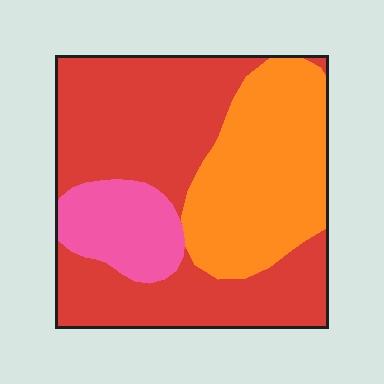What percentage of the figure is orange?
Orange takes up between a quarter and a half of the figure.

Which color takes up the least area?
Pink, at roughly 15%.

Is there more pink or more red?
Red.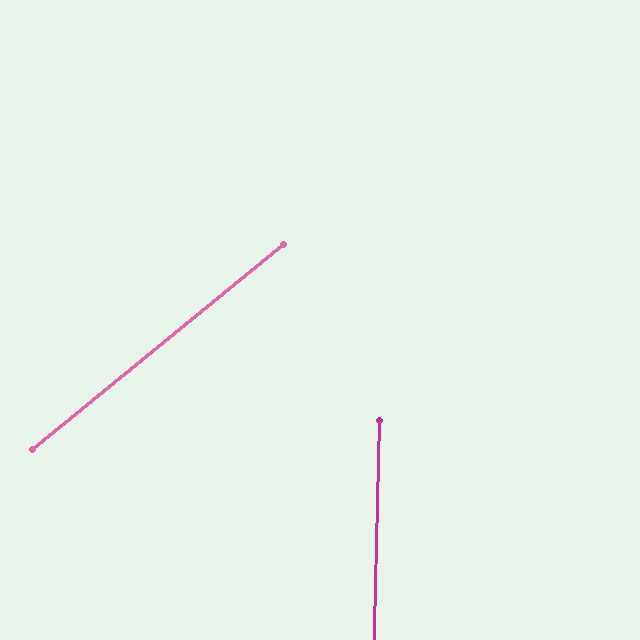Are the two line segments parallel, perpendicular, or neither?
Neither parallel nor perpendicular — they differ by about 49°.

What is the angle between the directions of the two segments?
Approximately 49 degrees.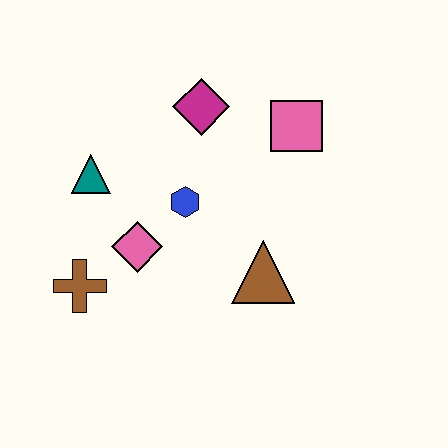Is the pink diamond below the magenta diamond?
Yes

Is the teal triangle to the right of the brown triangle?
No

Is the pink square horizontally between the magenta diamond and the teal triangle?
No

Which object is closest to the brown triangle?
The blue hexagon is closest to the brown triangle.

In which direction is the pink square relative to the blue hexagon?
The pink square is to the right of the blue hexagon.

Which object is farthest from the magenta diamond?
The brown cross is farthest from the magenta diamond.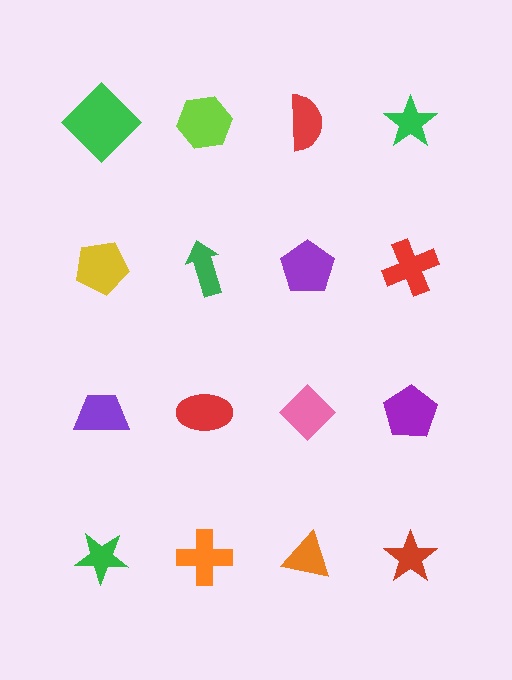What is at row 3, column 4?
A purple pentagon.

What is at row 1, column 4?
A green star.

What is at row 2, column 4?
A red cross.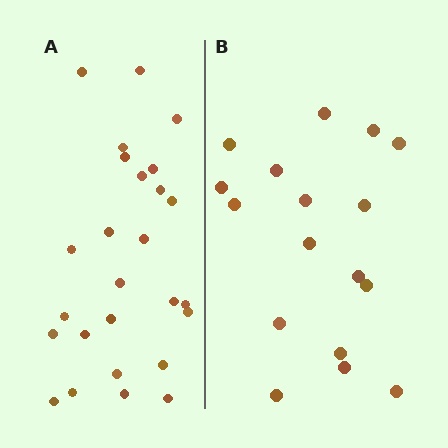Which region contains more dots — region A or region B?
Region A (the left region) has more dots.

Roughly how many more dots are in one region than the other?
Region A has roughly 8 or so more dots than region B.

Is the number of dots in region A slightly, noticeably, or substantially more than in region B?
Region A has substantially more. The ratio is roughly 1.5 to 1.